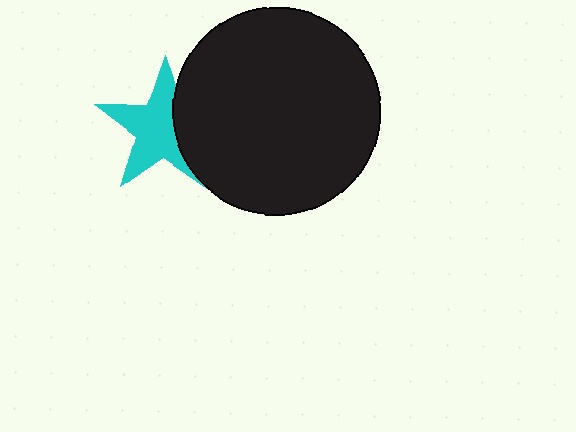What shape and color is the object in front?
The object in front is a black circle.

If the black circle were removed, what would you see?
You would see the complete cyan star.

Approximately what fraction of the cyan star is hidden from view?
Roughly 32% of the cyan star is hidden behind the black circle.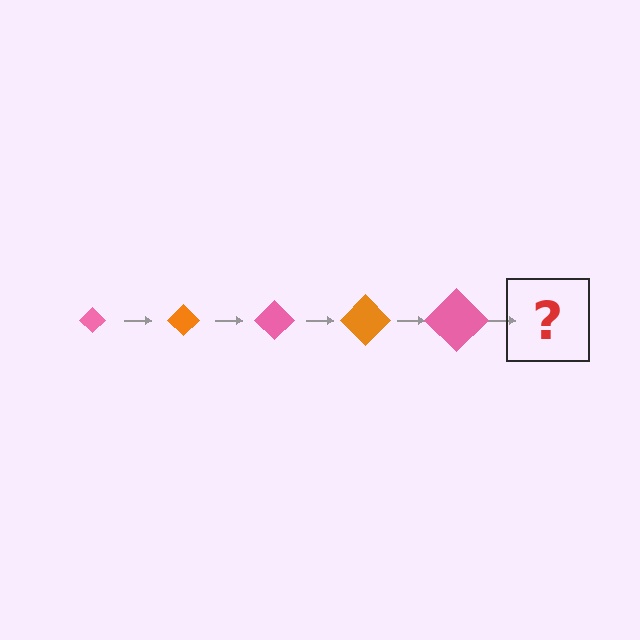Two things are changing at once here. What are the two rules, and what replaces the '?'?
The two rules are that the diamond grows larger each step and the color cycles through pink and orange. The '?' should be an orange diamond, larger than the previous one.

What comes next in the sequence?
The next element should be an orange diamond, larger than the previous one.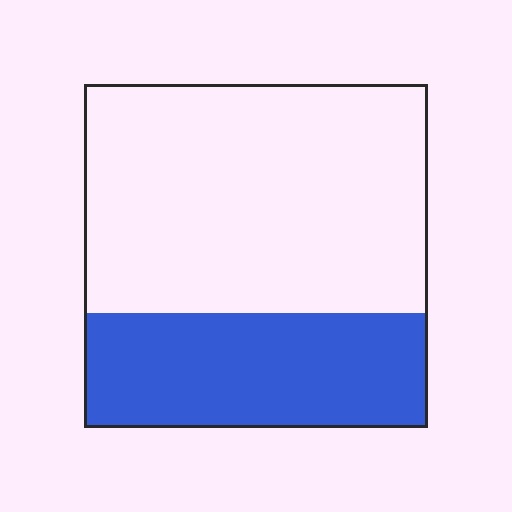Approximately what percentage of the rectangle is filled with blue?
Approximately 35%.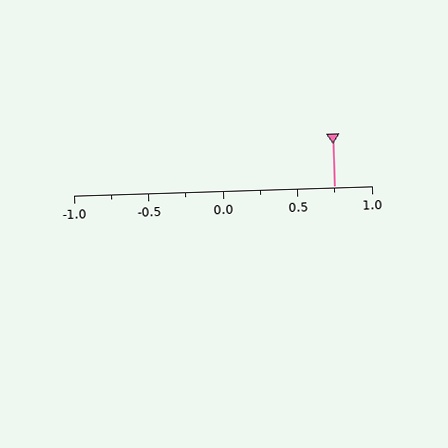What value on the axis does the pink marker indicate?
The marker indicates approximately 0.75.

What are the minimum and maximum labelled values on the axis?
The axis runs from -1.0 to 1.0.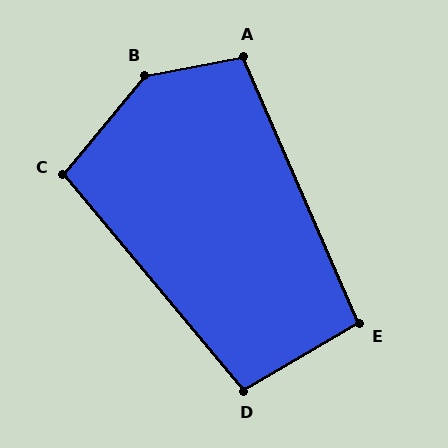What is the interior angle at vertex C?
Approximately 101 degrees (obtuse).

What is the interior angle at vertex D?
Approximately 100 degrees (obtuse).